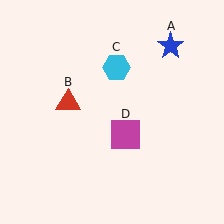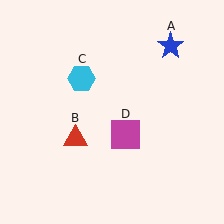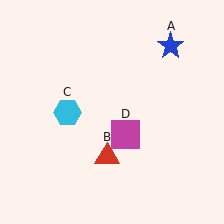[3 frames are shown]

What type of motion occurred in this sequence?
The red triangle (object B), cyan hexagon (object C) rotated counterclockwise around the center of the scene.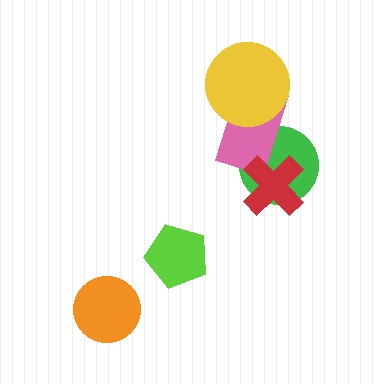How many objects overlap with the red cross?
2 objects overlap with the red cross.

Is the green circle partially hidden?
Yes, it is partially covered by another shape.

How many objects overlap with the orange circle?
0 objects overlap with the orange circle.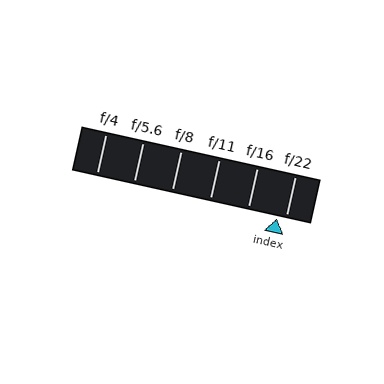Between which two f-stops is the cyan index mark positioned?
The index mark is between f/16 and f/22.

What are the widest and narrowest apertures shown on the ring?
The widest aperture shown is f/4 and the narrowest is f/22.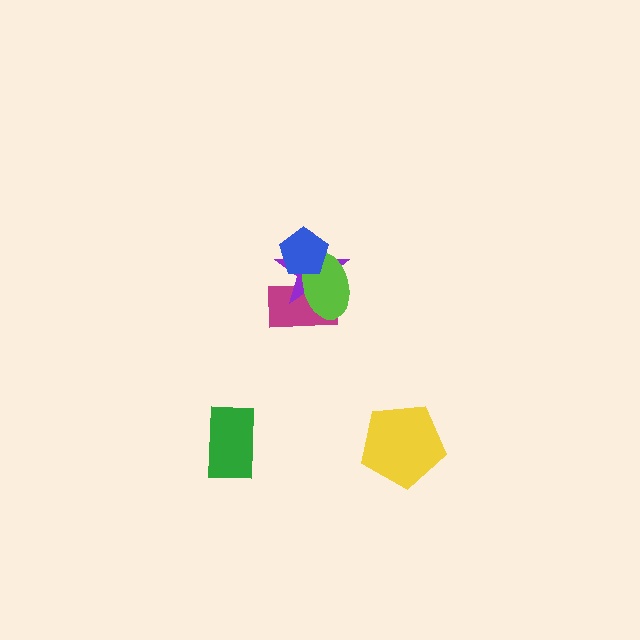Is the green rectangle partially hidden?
No, no other shape covers it.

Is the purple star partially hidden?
Yes, it is partially covered by another shape.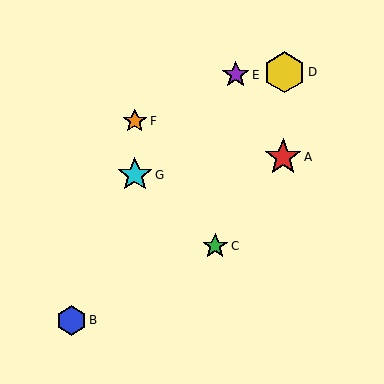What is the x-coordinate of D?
Object D is at x≈285.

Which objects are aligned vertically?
Objects F, G are aligned vertically.